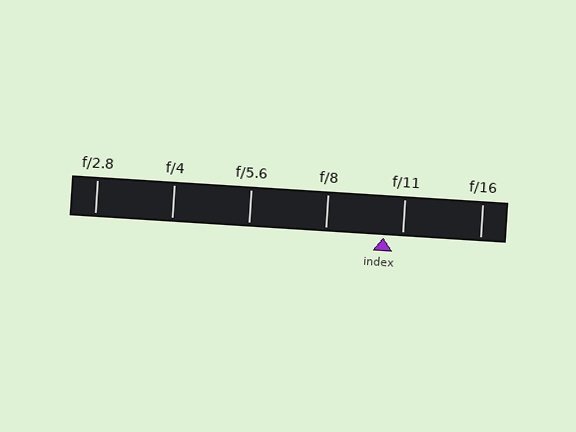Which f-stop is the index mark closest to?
The index mark is closest to f/11.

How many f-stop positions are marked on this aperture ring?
There are 6 f-stop positions marked.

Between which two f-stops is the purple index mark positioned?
The index mark is between f/8 and f/11.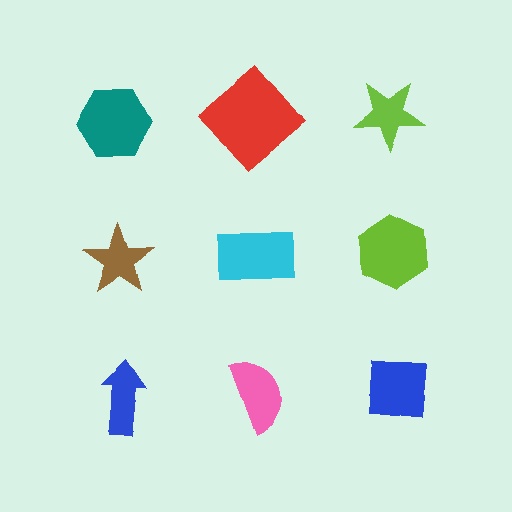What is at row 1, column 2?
A red diamond.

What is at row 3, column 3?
A blue square.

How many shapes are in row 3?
3 shapes.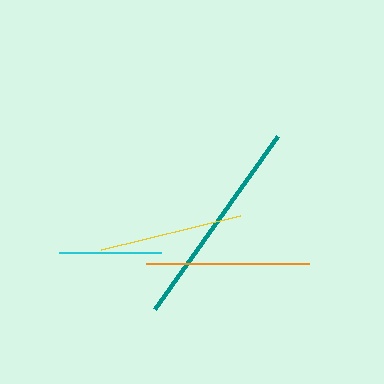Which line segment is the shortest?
The cyan line is the shortest at approximately 102 pixels.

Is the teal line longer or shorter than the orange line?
The teal line is longer than the orange line.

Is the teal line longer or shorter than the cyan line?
The teal line is longer than the cyan line.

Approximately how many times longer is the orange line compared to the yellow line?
The orange line is approximately 1.1 times the length of the yellow line.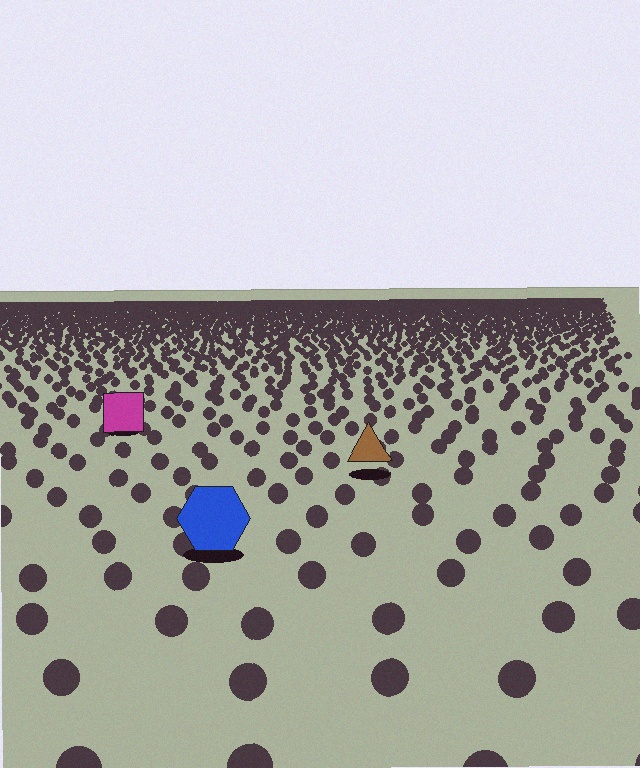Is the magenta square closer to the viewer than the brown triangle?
No. The brown triangle is closer — you can tell from the texture gradient: the ground texture is coarser near it.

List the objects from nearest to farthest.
From nearest to farthest: the blue hexagon, the brown triangle, the magenta square.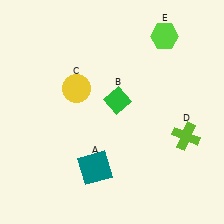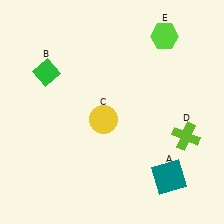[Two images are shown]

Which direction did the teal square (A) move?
The teal square (A) moved right.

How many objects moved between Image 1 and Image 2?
3 objects moved between the two images.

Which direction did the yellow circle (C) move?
The yellow circle (C) moved down.